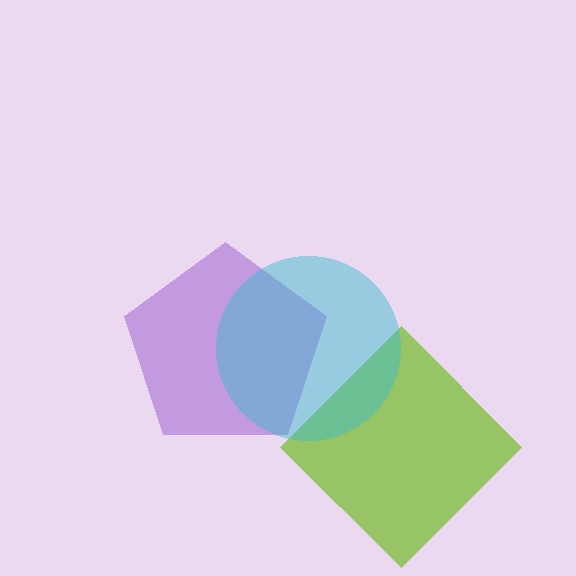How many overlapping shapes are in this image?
There are 3 overlapping shapes in the image.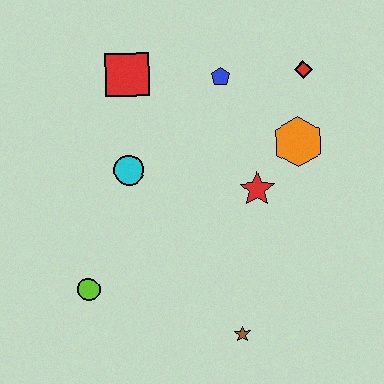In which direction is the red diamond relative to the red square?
The red diamond is to the right of the red square.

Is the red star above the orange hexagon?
No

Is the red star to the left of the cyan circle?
No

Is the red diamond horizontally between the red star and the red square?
No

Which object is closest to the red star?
The orange hexagon is closest to the red star.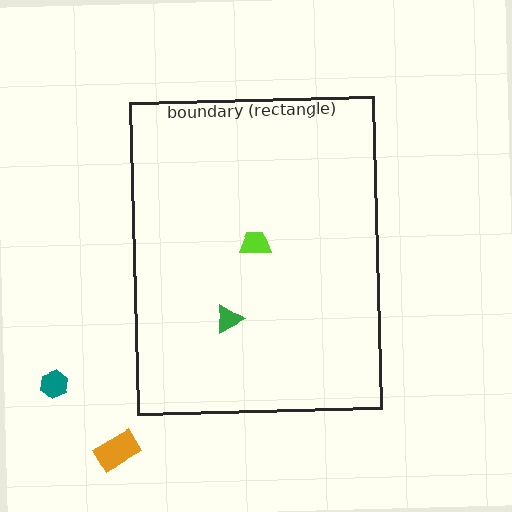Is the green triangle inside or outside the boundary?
Inside.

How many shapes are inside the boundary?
2 inside, 2 outside.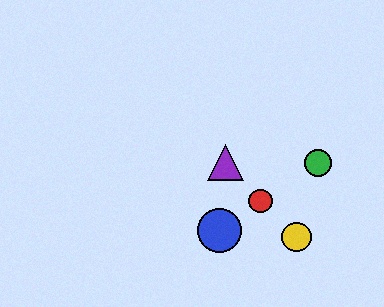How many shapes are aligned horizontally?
2 shapes (the green circle, the purple triangle) are aligned horizontally.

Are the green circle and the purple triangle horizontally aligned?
Yes, both are at y≈163.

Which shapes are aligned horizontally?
The green circle, the purple triangle are aligned horizontally.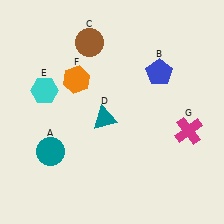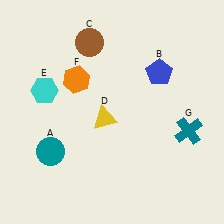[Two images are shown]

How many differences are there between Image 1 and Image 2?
There are 2 differences between the two images.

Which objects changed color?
D changed from teal to yellow. G changed from magenta to teal.